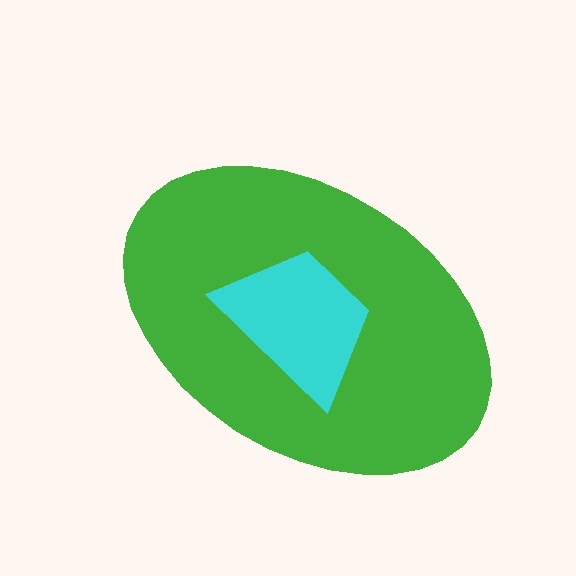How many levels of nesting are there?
2.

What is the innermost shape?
The cyan trapezoid.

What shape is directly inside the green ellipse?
The cyan trapezoid.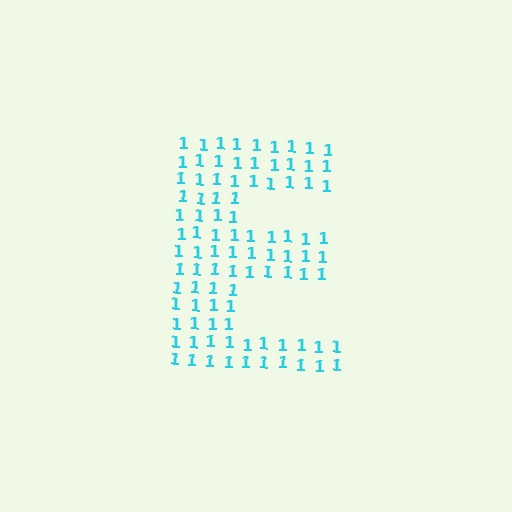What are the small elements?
The small elements are digit 1's.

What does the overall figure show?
The overall figure shows the letter E.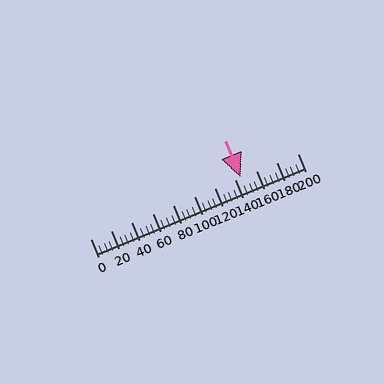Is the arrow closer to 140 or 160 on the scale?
The arrow is closer to 140.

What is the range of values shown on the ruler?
The ruler shows values from 0 to 200.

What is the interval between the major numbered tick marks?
The major tick marks are spaced 20 units apart.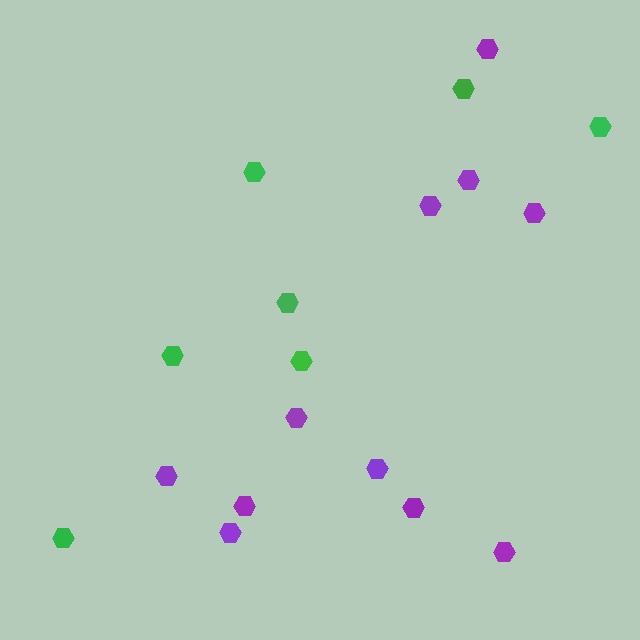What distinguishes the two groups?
There are 2 groups: one group of purple hexagons (11) and one group of green hexagons (7).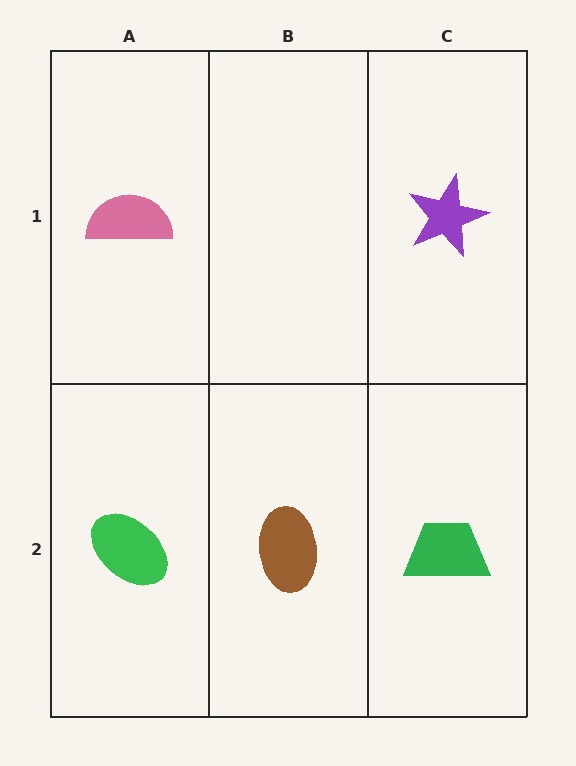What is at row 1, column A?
A pink semicircle.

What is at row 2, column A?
A green ellipse.